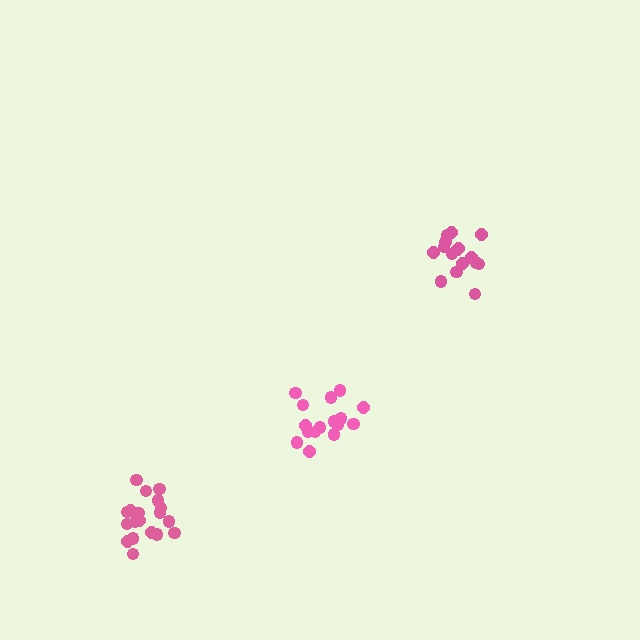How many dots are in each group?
Group 1: 18 dots, Group 2: 16 dots, Group 3: 19 dots (53 total).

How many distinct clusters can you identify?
There are 3 distinct clusters.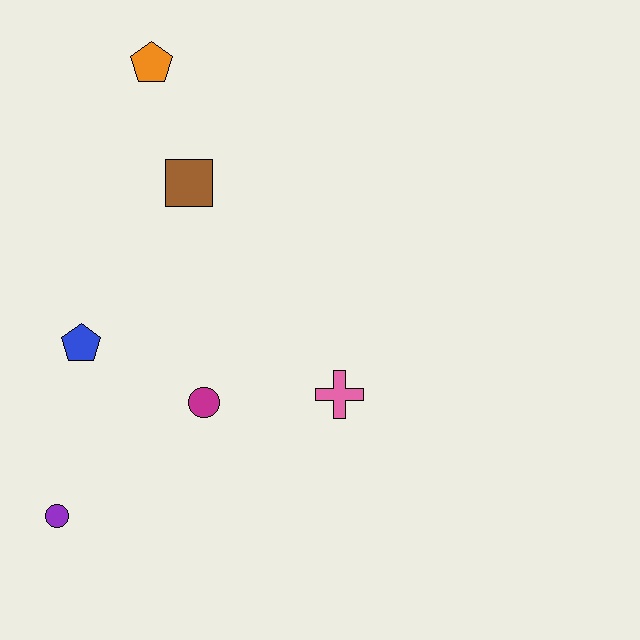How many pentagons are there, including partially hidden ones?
There are 2 pentagons.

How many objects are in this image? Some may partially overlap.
There are 6 objects.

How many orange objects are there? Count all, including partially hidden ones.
There is 1 orange object.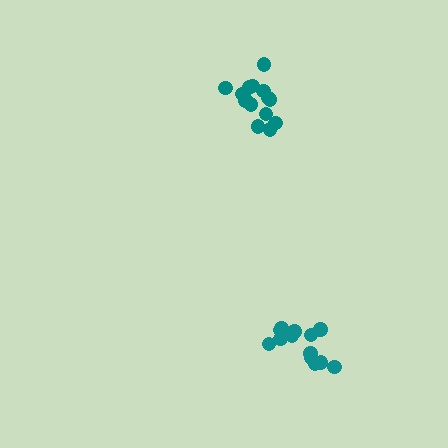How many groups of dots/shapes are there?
There are 2 groups.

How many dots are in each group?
Group 1: 14 dots, Group 2: 14 dots (28 total).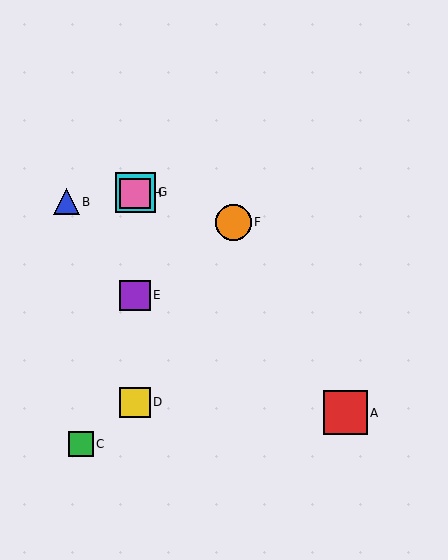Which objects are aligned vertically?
Objects D, E, G, H are aligned vertically.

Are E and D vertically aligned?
Yes, both are at x≈135.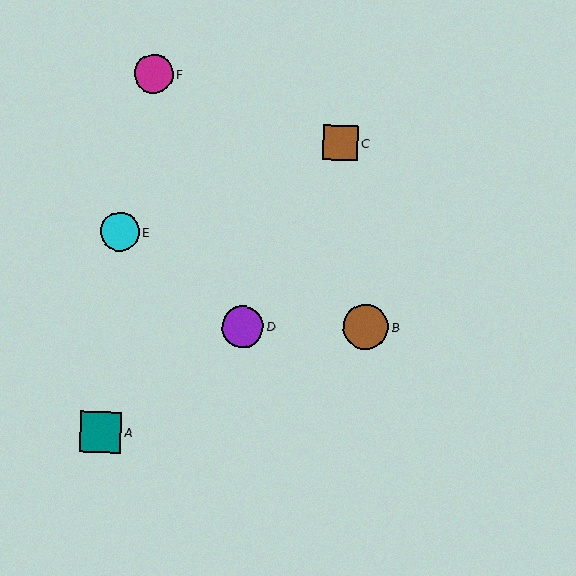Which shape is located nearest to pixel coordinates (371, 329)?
The brown circle (labeled B) at (366, 327) is nearest to that location.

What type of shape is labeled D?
Shape D is a purple circle.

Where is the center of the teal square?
The center of the teal square is at (101, 432).